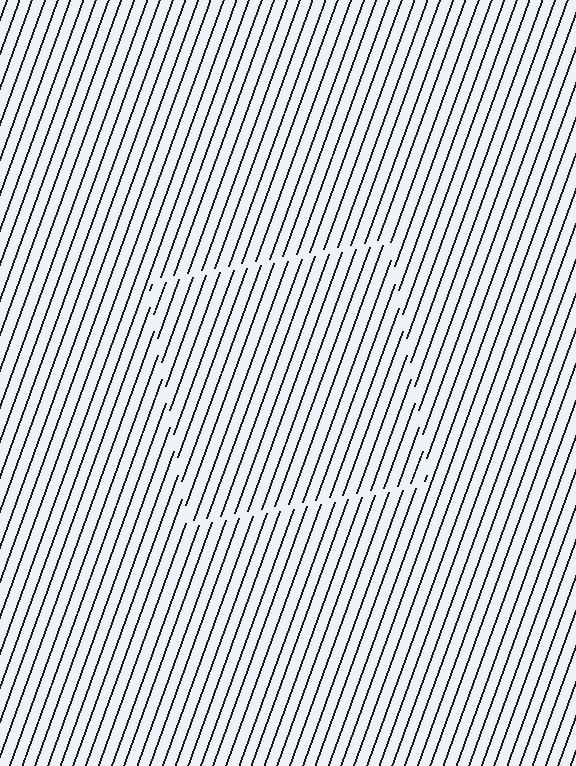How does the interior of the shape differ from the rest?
The interior of the shape contains the same grating, shifted by half a period — the contour is defined by the phase discontinuity where line-ends from the inner and outer gratings abut.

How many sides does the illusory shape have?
4 sides — the line-ends trace a square.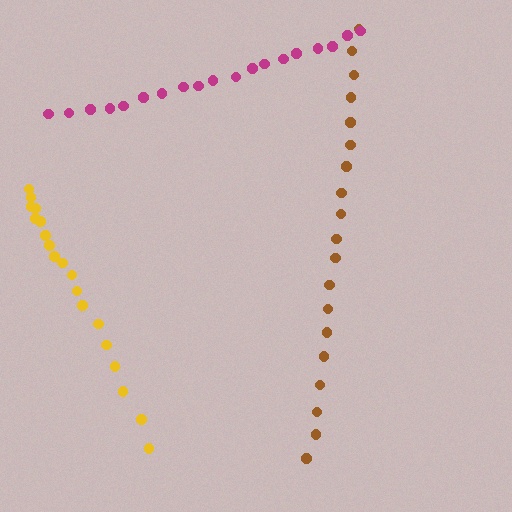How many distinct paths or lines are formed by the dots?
There are 3 distinct paths.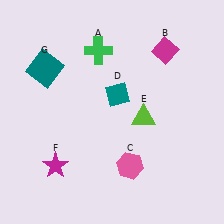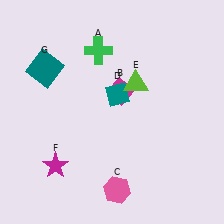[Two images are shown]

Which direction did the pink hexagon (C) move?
The pink hexagon (C) moved down.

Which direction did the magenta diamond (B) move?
The magenta diamond (B) moved left.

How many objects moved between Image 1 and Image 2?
3 objects moved between the two images.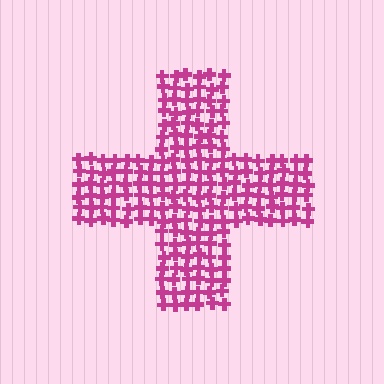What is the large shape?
The large shape is a cross.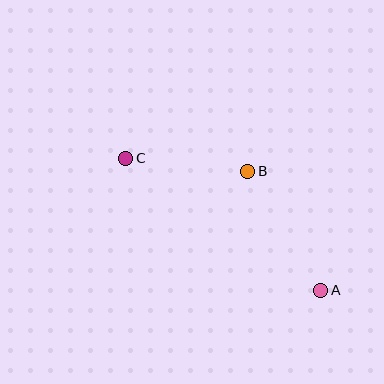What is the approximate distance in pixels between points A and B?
The distance between A and B is approximately 140 pixels.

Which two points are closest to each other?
Points B and C are closest to each other.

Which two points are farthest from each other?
Points A and C are farthest from each other.